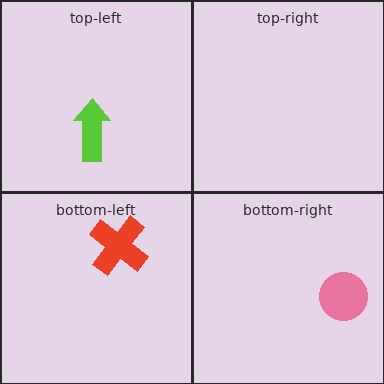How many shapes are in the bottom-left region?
1.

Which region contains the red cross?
The bottom-left region.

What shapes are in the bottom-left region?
The red cross.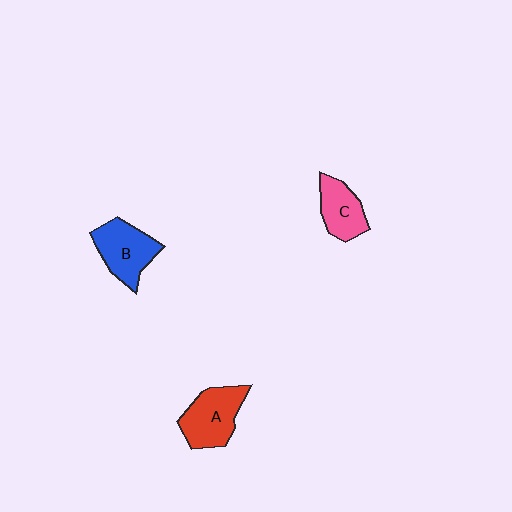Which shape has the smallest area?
Shape C (pink).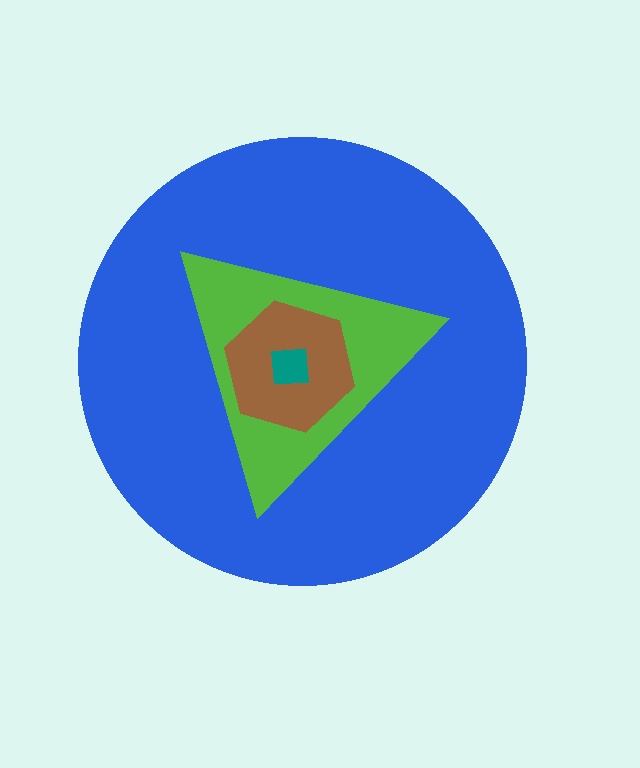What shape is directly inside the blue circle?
The lime triangle.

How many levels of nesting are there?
4.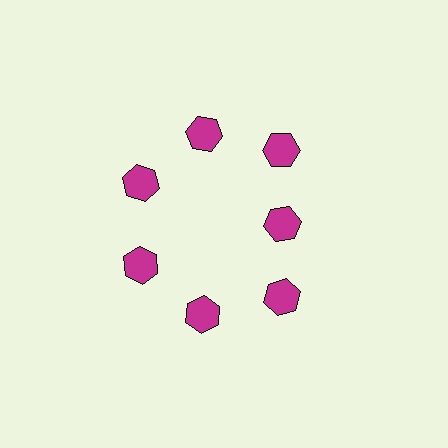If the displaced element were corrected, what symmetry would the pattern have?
It would have 7-fold rotational symmetry — the pattern would map onto itself every 51 degrees.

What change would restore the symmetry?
The symmetry would be restored by moving it outward, back onto the ring so that all 7 hexagons sit at equal angles and equal distance from the center.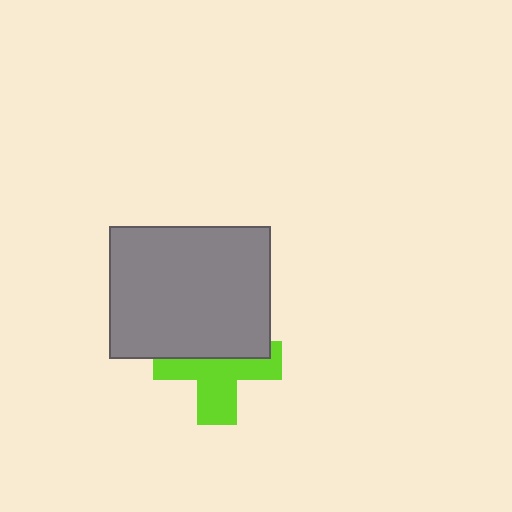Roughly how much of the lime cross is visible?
About half of it is visible (roughly 54%).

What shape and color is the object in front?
The object in front is a gray rectangle.